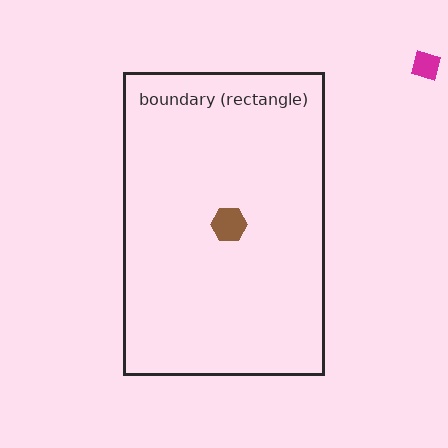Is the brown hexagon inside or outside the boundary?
Inside.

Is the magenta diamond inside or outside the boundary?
Outside.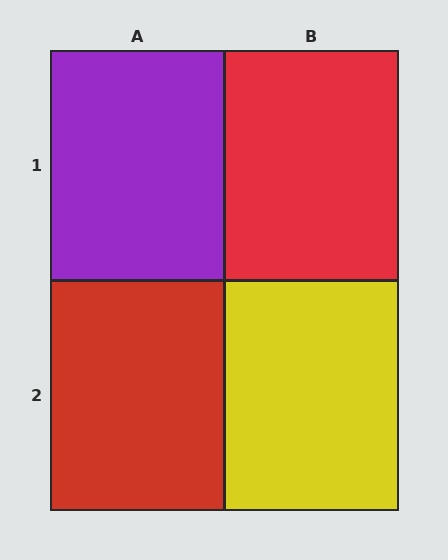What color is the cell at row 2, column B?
Yellow.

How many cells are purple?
1 cell is purple.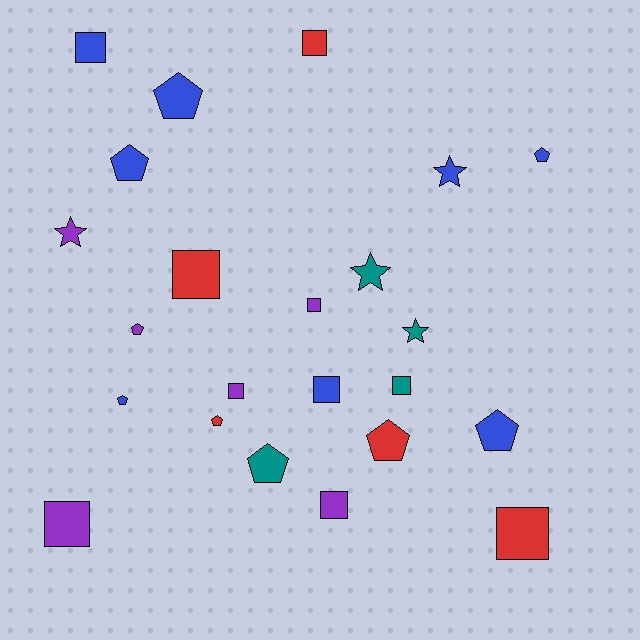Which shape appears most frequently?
Square, with 10 objects.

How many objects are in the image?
There are 23 objects.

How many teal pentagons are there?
There is 1 teal pentagon.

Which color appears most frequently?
Blue, with 8 objects.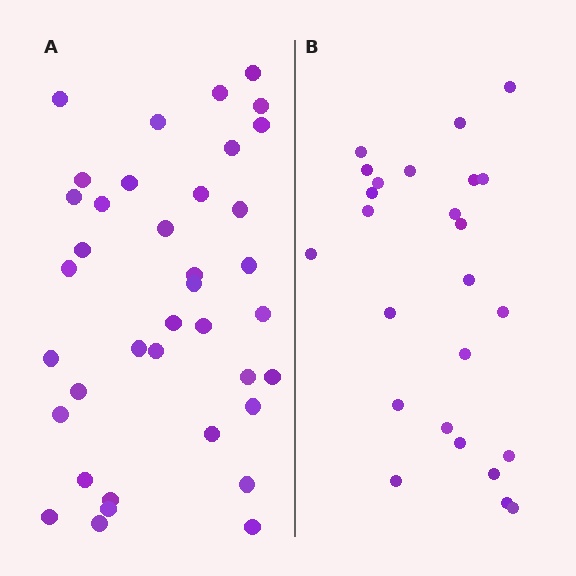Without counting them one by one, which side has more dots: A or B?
Region A (the left region) has more dots.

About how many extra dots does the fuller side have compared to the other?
Region A has approximately 15 more dots than region B.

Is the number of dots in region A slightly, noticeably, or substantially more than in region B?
Region A has substantially more. The ratio is roughly 1.5 to 1.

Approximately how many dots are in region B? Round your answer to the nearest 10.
About 20 dots. (The exact count is 25, which rounds to 20.)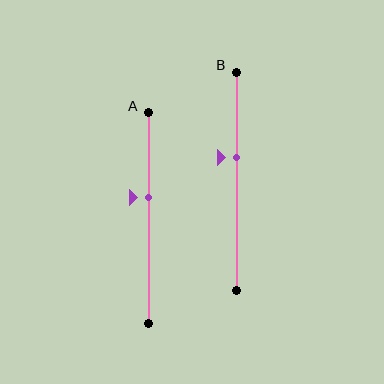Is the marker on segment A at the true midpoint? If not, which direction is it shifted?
No, the marker on segment A is shifted upward by about 10% of the segment length.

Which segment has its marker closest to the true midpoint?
Segment A has its marker closest to the true midpoint.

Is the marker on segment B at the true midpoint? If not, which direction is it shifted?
No, the marker on segment B is shifted upward by about 11% of the segment length.